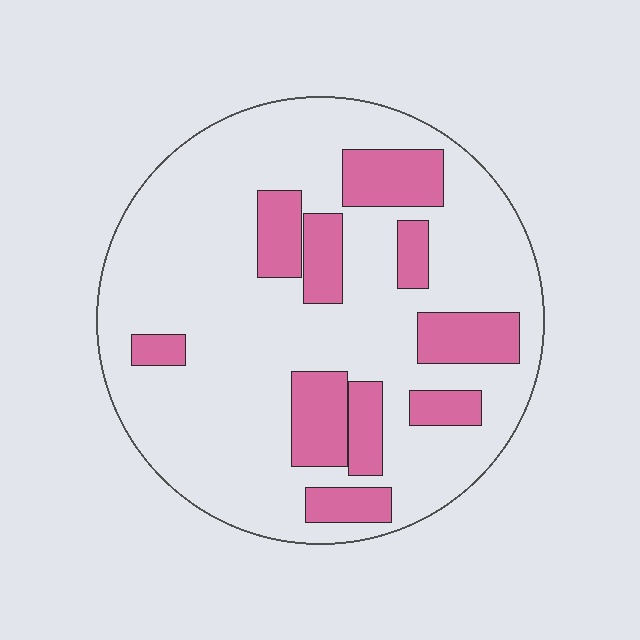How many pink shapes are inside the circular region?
10.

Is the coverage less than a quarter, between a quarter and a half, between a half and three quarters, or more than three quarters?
Less than a quarter.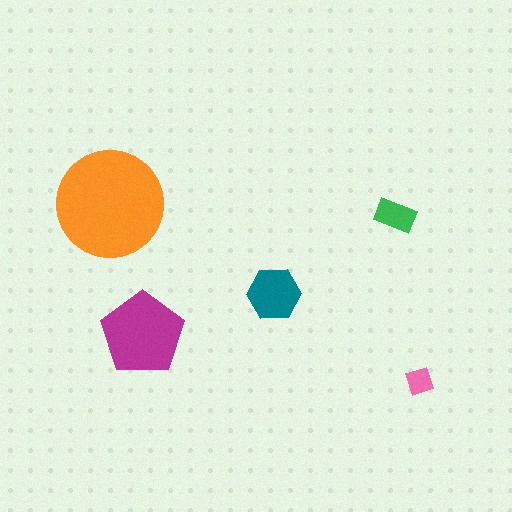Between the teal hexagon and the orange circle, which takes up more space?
The orange circle.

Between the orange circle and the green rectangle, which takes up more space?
The orange circle.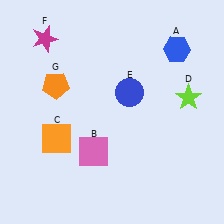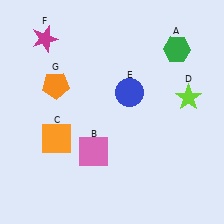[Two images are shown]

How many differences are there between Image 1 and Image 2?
There is 1 difference between the two images.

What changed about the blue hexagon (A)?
In Image 1, A is blue. In Image 2, it changed to green.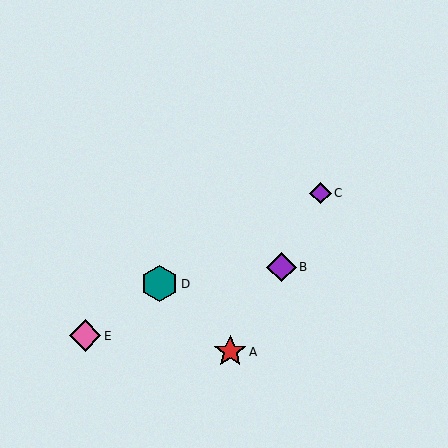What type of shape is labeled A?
Shape A is a red star.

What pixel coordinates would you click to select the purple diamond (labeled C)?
Click at (320, 193) to select the purple diamond C.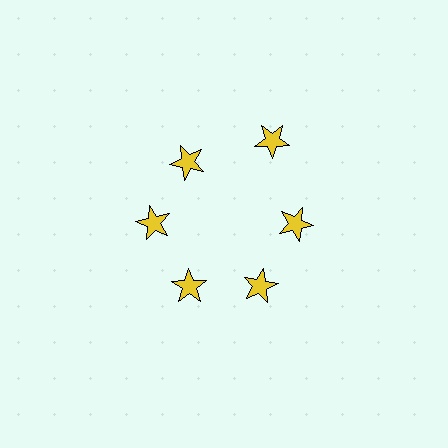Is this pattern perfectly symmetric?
No. The 6 yellow stars are arranged in a ring, but one element near the 1 o'clock position is pushed outward from the center, breaking the 6-fold rotational symmetry.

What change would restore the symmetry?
The symmetry would be restored by moving it inward, back onto the ring so that all 6 stars sit at equal angles and equal distance from the center.